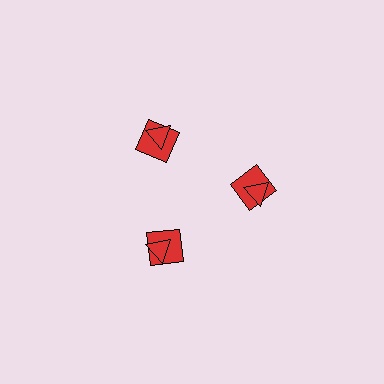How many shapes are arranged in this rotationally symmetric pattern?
There are 6 shapes, arranged in 3 groups of 2.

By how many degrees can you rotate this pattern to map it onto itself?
The pattern maps onto itself every 120 degrees of rotation.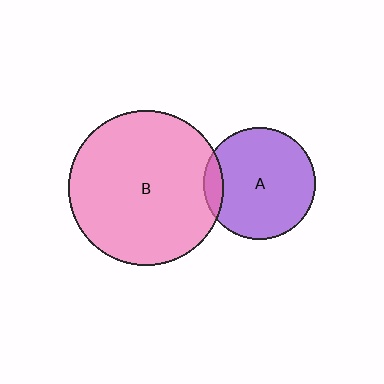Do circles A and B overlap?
Yes.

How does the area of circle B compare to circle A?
Approximately 1.9 times.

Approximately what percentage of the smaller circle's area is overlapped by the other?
Approximately 10%.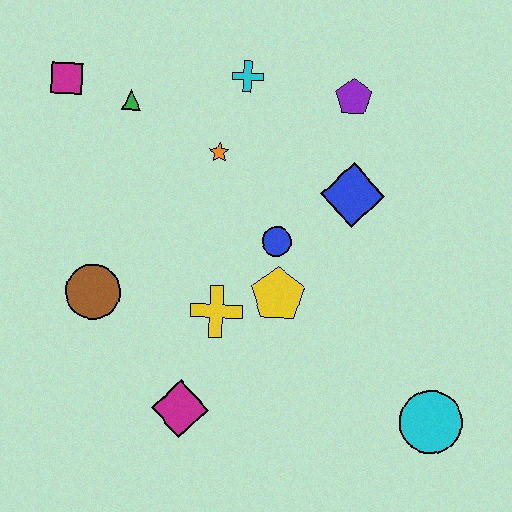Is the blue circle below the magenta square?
Yes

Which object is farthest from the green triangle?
The cyan circle is farthest from the green triangle.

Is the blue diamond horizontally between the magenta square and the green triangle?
No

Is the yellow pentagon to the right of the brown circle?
Yes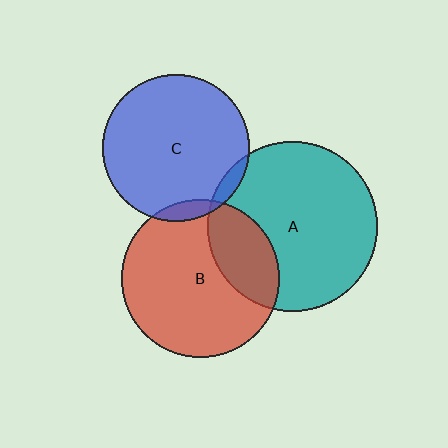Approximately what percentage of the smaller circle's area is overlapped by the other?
Approximately 5%.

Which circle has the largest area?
Circle A (teal).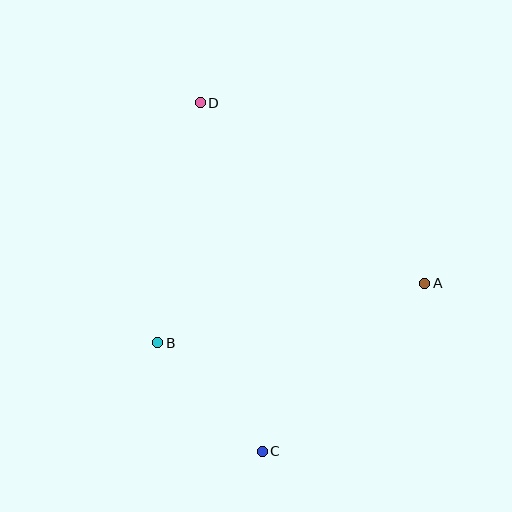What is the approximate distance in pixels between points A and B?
The distance between A and B is approximately 274 pixels.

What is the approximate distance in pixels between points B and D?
The distance between B and D is approximately 243 pixels.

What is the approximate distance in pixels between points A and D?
The distance between A and D is approximately 288 pixels.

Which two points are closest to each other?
Points B and C are closest to each other.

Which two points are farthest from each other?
Points C and D are farthest from each other.